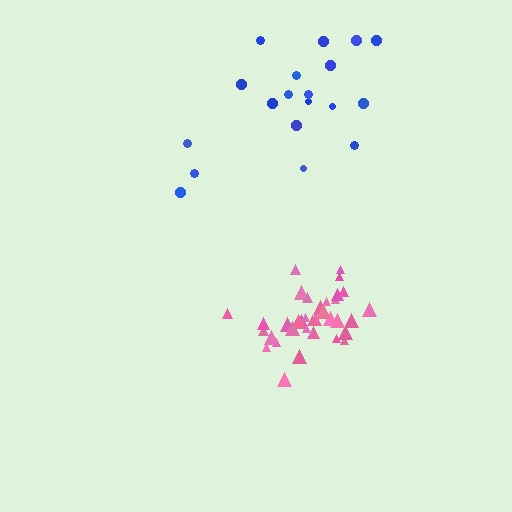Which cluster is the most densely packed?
Pink.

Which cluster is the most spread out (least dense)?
Blue.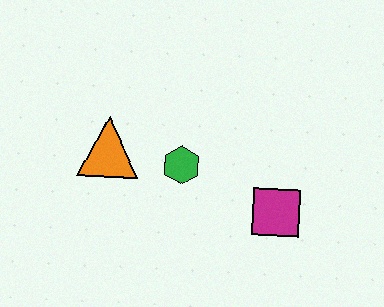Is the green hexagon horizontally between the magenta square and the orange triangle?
Yes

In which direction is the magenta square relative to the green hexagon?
The magenta square is to the right of the green hexagon.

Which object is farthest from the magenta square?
The orange triangle is farthest from the magenta square.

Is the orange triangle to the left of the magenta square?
Yes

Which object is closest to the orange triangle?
The green hexagon is closest to the orange triangle.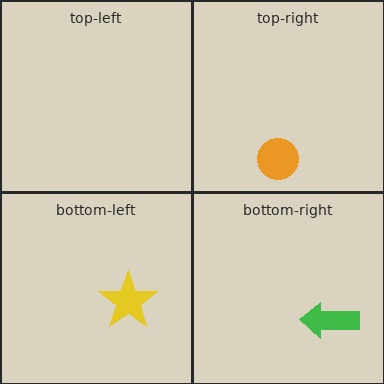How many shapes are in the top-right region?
1.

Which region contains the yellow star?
The bottom-left region.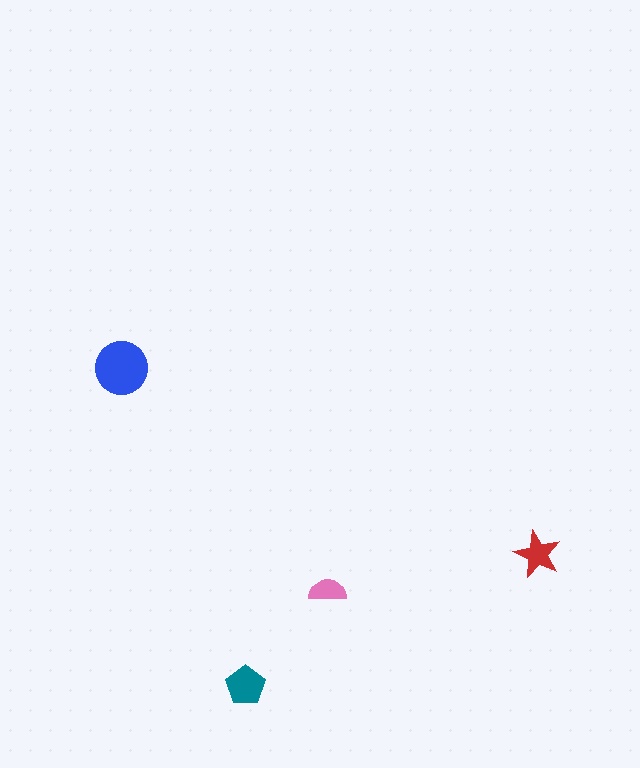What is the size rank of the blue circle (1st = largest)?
1st.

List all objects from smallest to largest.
The pink semicircle, the red star, the teal pentagon, the blue circle.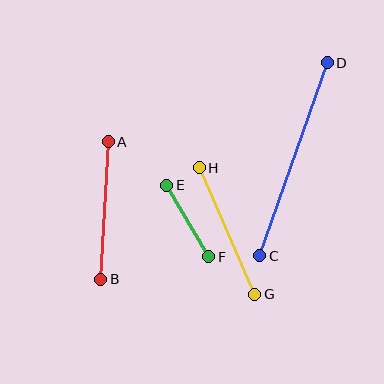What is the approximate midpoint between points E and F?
The midpoint is at approximately (188, 221) pixels.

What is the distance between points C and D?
The distance is approximately 204 pixels.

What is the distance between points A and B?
The distance is approximately 138 pixels.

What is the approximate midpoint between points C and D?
The midpoint is at approximately (293, 159) pixels.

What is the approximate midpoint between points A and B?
The midpoint is at approximately (104, 211) pixels.